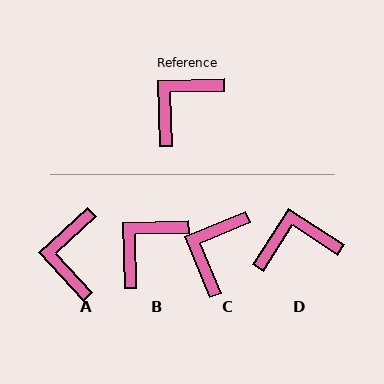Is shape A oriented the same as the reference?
No, it is off by about 41 degrees.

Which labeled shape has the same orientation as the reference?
B.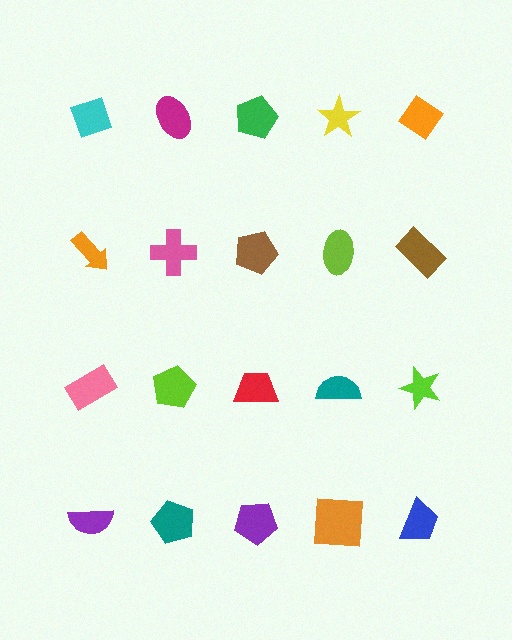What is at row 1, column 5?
An orange diamond.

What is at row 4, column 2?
A teal pentagon.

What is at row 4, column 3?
A purple pentagon.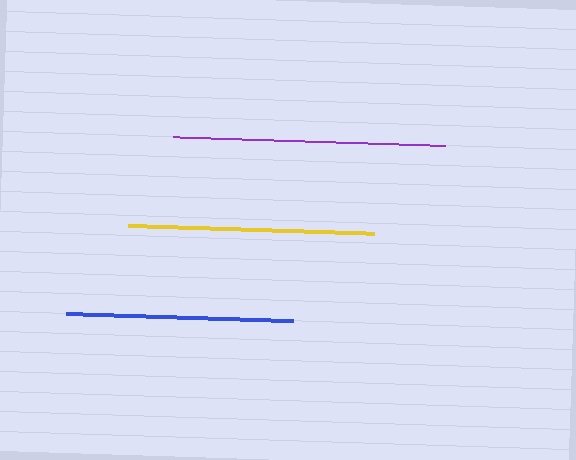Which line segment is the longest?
The purple line is the longest at approximately 272 pixels.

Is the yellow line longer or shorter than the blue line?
The yellow line is longer than the blue line.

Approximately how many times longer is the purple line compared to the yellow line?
The purple line is approximately 1.1 times the length of the yellow line.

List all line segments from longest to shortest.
From longest to shortest: purple, yellow, blue.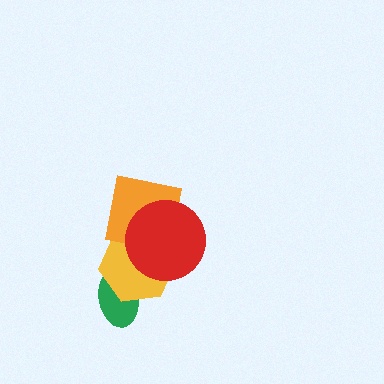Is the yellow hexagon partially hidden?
Yes, it is partially covered by another shape.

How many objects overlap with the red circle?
2 objects overlap with the red circle.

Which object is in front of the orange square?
The red circle is in front of the orange square.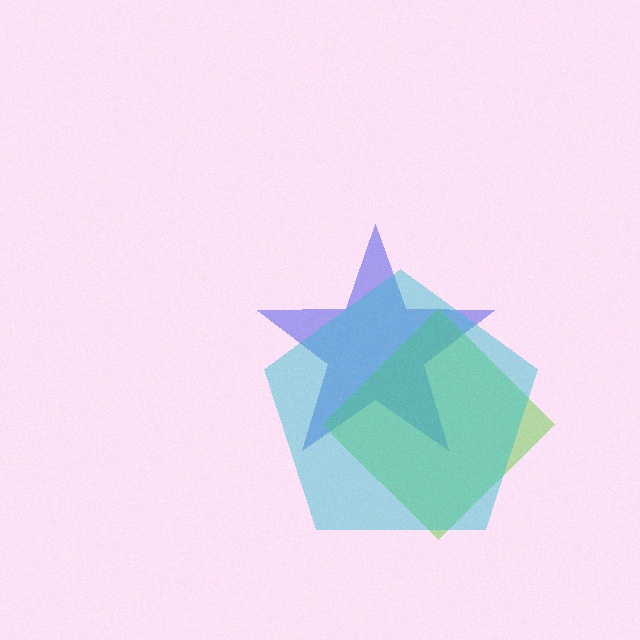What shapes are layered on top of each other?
The layered shapes are: a blue star, a lime diamond, a cyan pentagon.